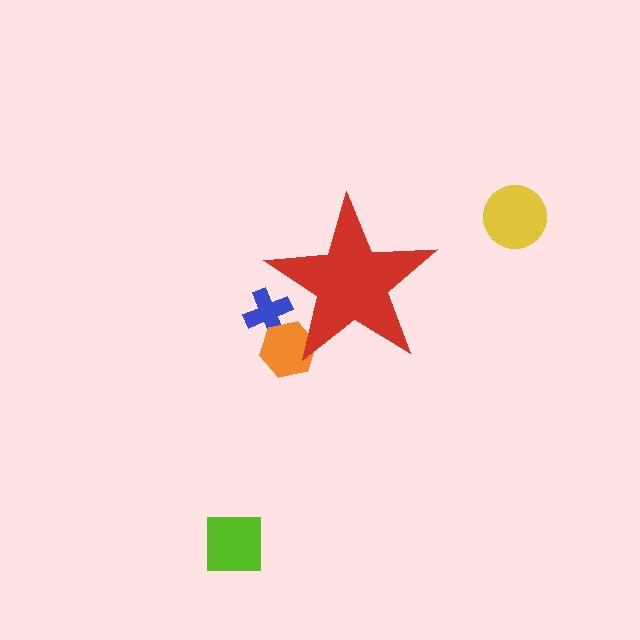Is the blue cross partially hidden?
Yes, the blue cross is partially hidden behind the red star.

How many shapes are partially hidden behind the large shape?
2 shapes are partially hidden.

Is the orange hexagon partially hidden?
Yes, the orange hexagon is partially hidden behind the red star.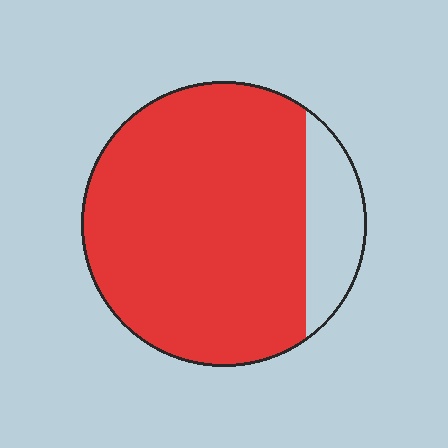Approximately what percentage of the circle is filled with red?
Approximately 85%.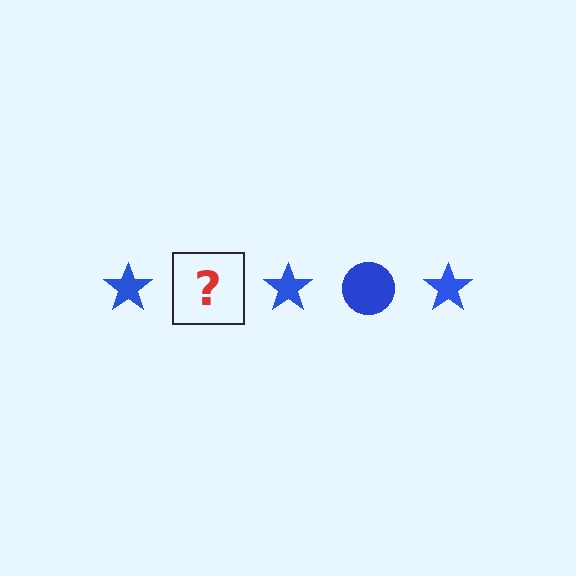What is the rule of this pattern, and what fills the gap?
The rule is that the pattern cycles through star, circle shapes in blue. The gap should be filled with a blue circle.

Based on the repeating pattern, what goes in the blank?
The blank should be a blue circle.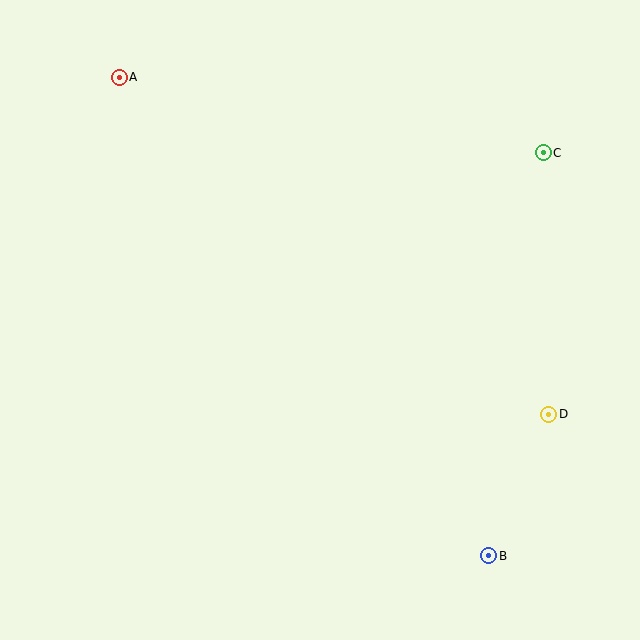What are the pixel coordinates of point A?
Point A is at (119, 77).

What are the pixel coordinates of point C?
Point C is at (543, 153).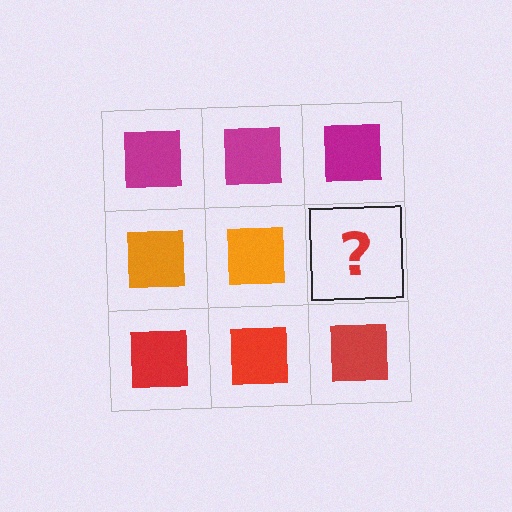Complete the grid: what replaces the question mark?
The question mark should be replaced with an orange square.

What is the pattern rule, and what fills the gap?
The rule is that each row has a consistent color. The gap should be filled with an orange square.